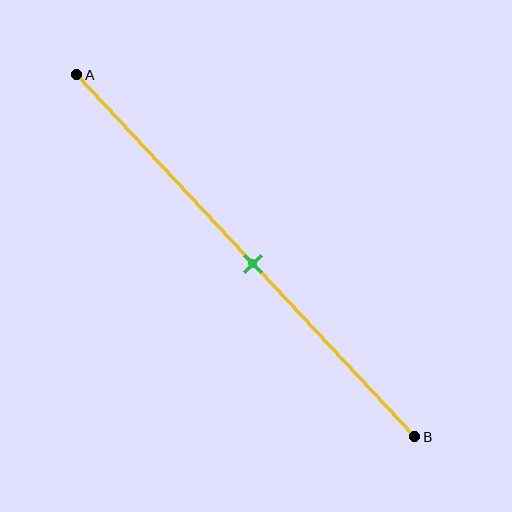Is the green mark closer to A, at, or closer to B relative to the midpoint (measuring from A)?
The green mark is approximately at the midpoint of segment AB.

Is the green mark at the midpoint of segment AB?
Yes, the mark is approximately at the midpoint.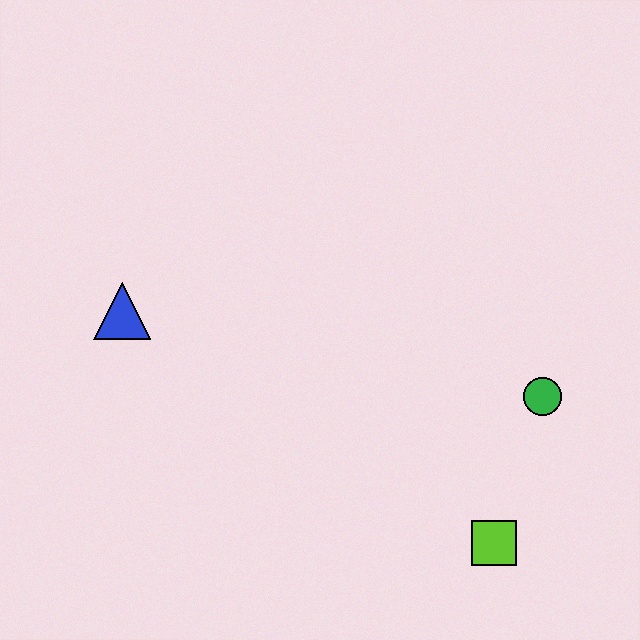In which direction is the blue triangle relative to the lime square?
The blue triangle is to the left of the lime square.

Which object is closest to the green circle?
The lime square is closest to the green circle.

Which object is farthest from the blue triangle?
The lime square is farthest from the blue triangle.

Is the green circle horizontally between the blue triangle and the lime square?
No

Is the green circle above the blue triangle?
No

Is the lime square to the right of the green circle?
No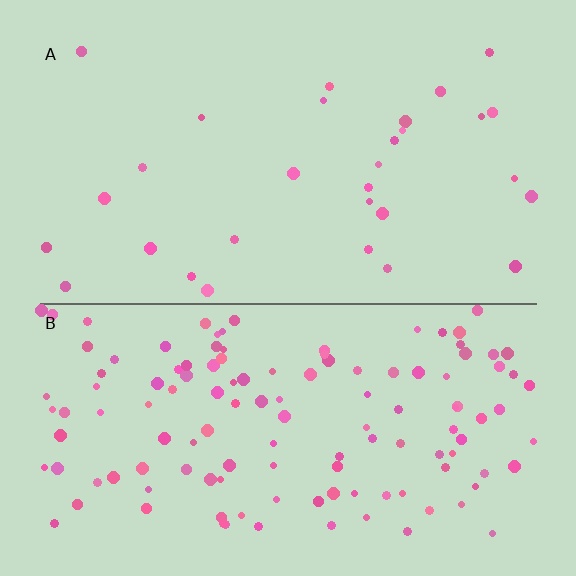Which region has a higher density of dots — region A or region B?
B (the bottom).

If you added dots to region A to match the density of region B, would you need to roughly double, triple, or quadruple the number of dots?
Approximately quadruple.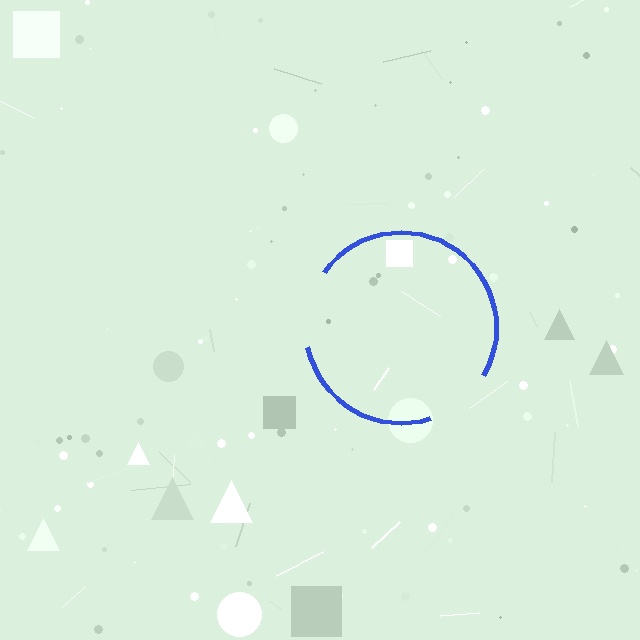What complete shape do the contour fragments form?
The contour fragments form a circle.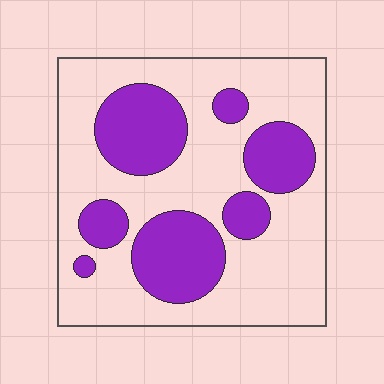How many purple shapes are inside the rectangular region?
7.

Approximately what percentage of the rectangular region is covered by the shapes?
Approximately 30%.